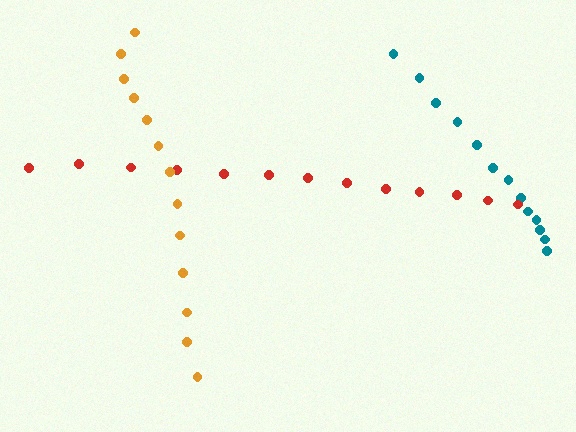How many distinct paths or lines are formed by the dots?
There are 3 distinct paths.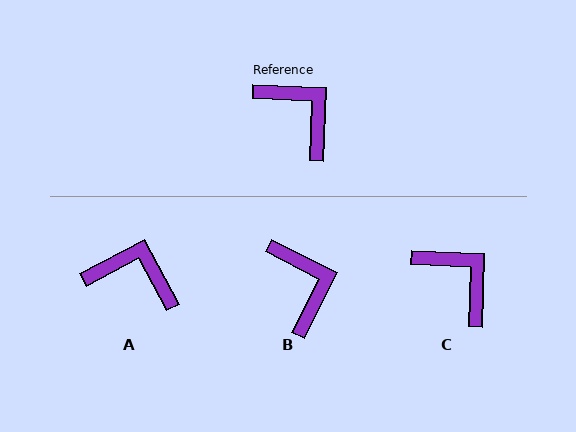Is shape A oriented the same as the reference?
No, it is off by about 30 degrees.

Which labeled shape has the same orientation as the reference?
C.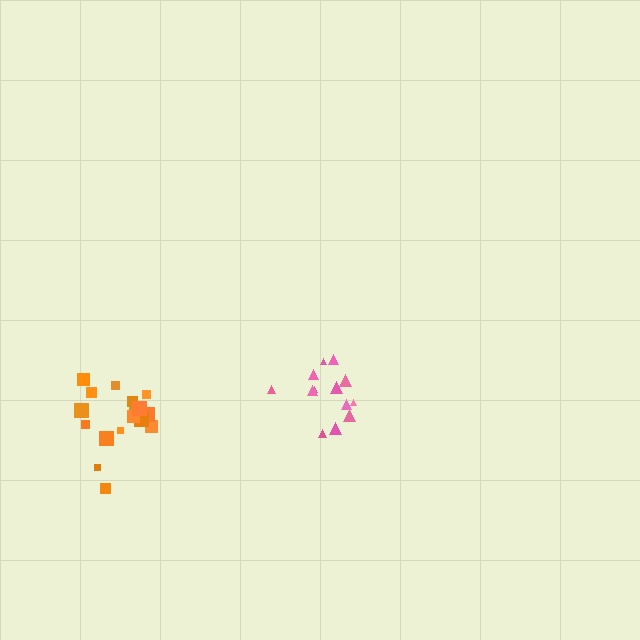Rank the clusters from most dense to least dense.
orange, pink.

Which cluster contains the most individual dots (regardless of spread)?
Orange (17).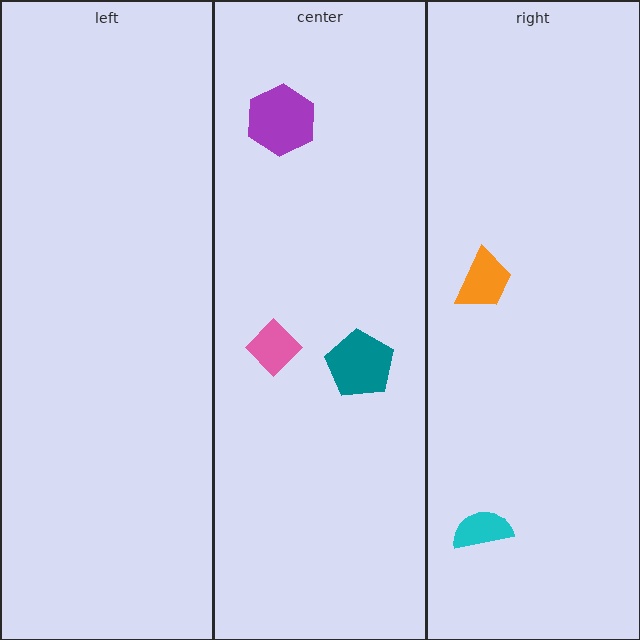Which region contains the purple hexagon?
The center region.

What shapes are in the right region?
The cyan semicircle, the orange trapezoid.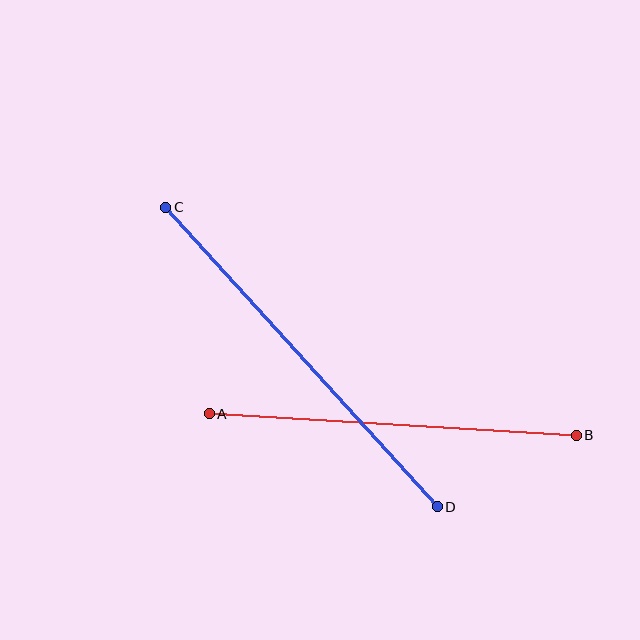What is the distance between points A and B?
The distance is approximately 368 pixels.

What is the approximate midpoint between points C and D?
The midpoint is at approximately (301, 357) pixels.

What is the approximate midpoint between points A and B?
The midpoint is at approximately (393, 425) pixels.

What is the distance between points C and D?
The distance is approximately 404 pixels.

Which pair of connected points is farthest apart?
Points C and D are farthest apart.